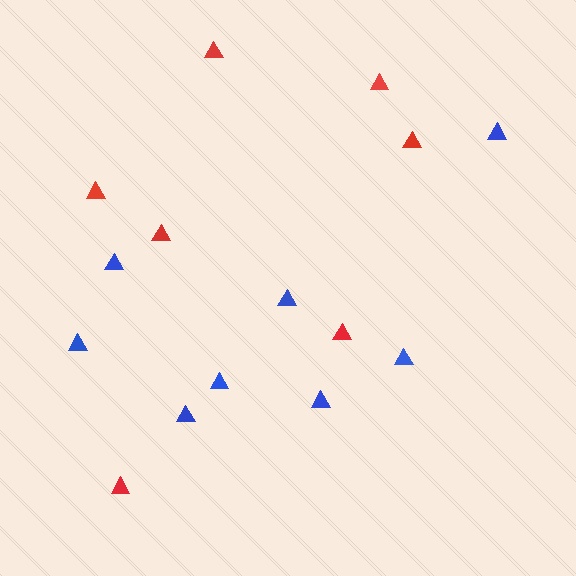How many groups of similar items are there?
There are 2 groups: one group of blue triangles (8) and one group of red triangles (7).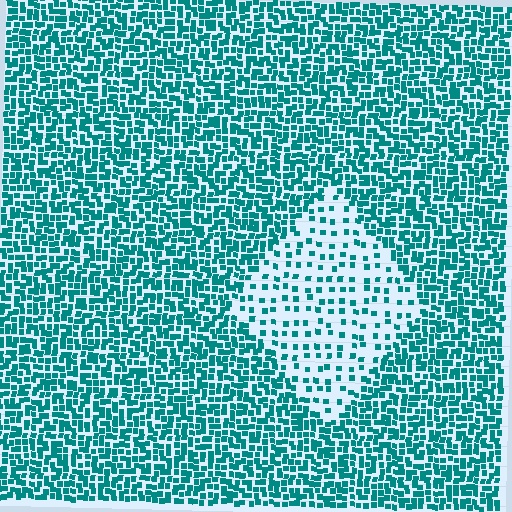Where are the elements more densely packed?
The elements are more densely packed outside the diamond boundary.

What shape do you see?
I see a diamond.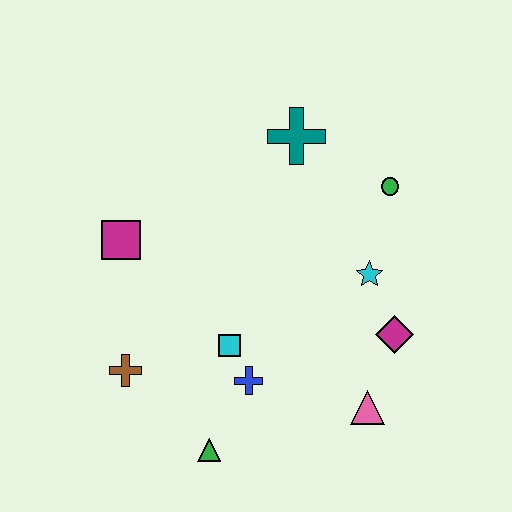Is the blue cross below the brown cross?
Yes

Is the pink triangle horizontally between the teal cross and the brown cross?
No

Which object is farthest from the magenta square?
The pink triangle is farthest from the magenta square.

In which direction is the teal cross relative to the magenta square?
The teal cross is to the right of the magenta square.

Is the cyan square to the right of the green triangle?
Yes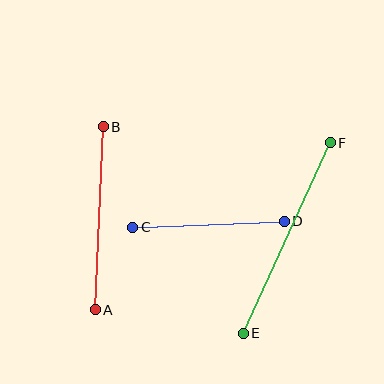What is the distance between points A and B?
The distance is approximately 183 pixels.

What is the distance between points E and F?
The distance is approximately 210 pixels.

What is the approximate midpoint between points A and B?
The midpoint is at approximately (99, 218) pixels.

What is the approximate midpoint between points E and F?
The midpoint is at approximately (287, 238) pixels.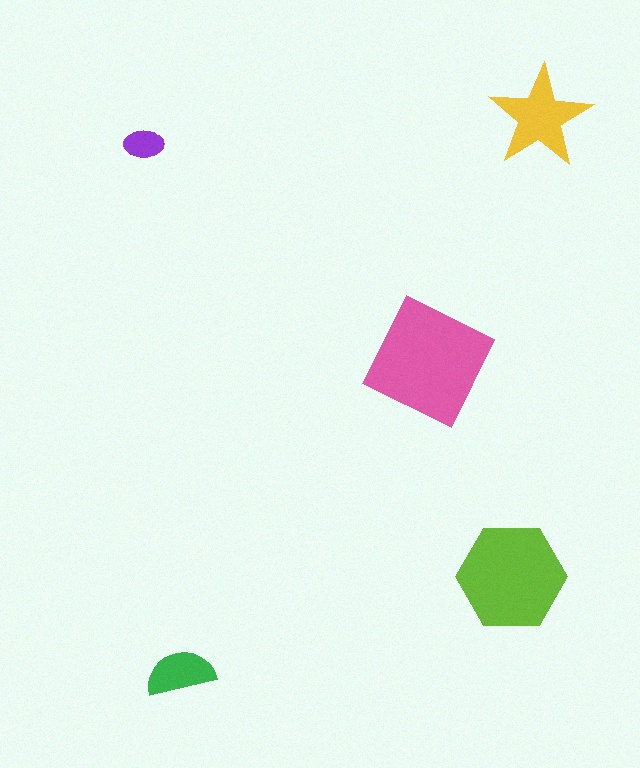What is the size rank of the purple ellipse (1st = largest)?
5th.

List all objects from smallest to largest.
The purple ellipse, the green semicircle, the yellow star, the lime hexagon, the pink square.